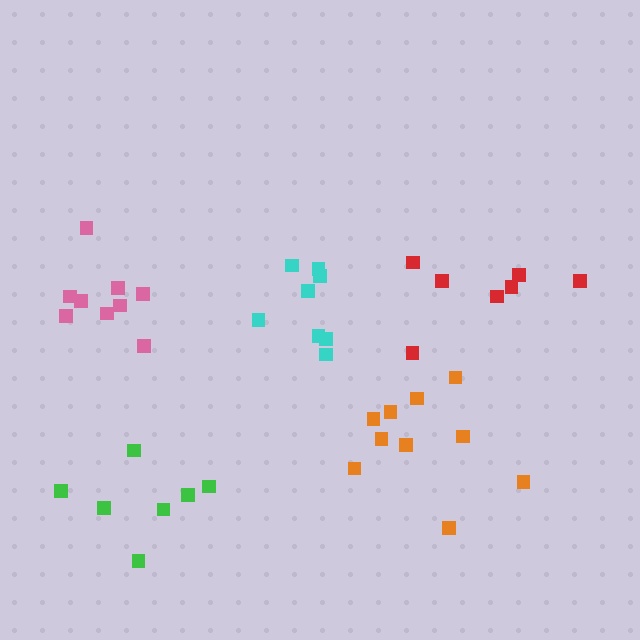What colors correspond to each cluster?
The clusters are colored: cyan, red, green, orange, pink.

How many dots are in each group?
Group 1: 8 dots, Group 2: 7 dots, Group 3: 7 dots, Group 4: 10 dots, Group 5: 9 dots (41 total).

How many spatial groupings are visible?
There are 5 spatial groupings.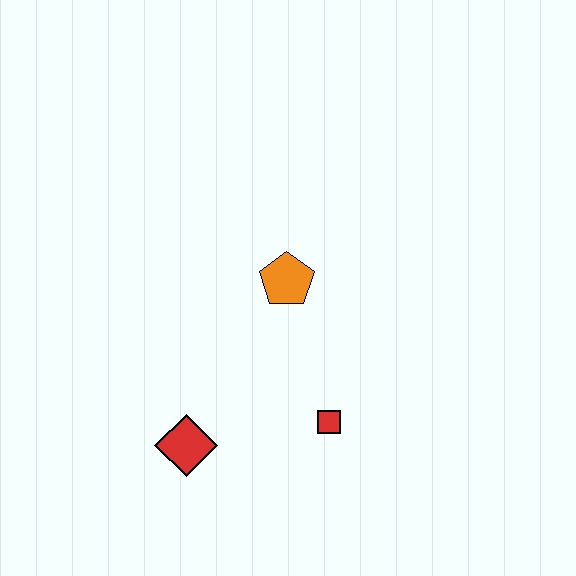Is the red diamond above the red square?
No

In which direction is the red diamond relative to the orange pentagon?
The red diamond is below the orange pentagon.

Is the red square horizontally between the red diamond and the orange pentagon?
No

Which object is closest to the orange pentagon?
The red square is closest to the orange pentagon.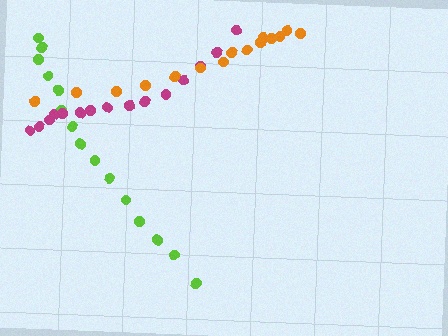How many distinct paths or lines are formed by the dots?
There are 3 distinct paths.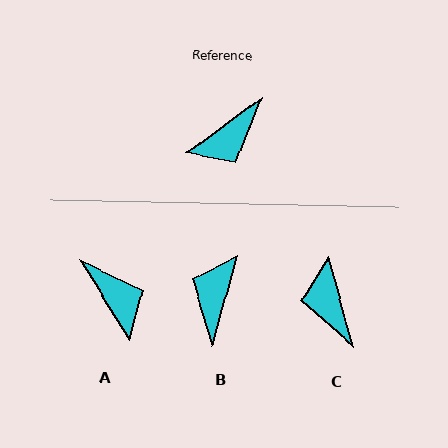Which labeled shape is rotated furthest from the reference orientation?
B, about 142 degrees away.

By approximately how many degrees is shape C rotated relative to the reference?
Approximately 111 degrees clockwise.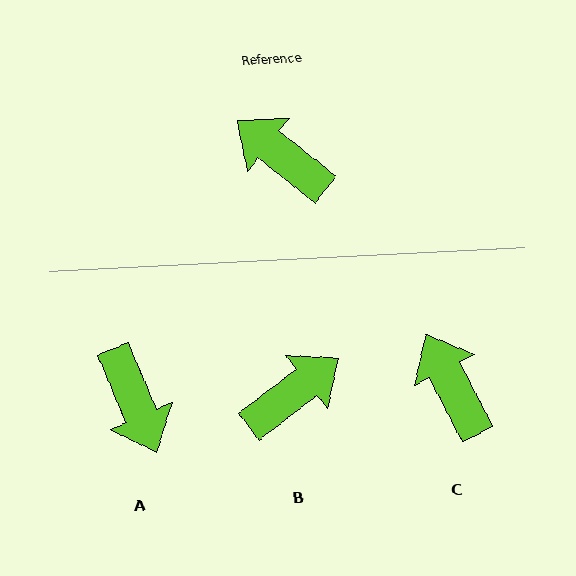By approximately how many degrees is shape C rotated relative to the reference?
Approximately 25 degrees clockwise.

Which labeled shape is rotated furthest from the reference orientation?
A, about 151 degrees away.